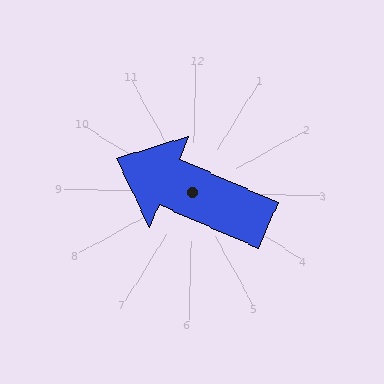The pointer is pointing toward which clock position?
Roughly 10 o'clock.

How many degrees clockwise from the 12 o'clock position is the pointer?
Approximately 292 degrees.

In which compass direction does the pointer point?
West.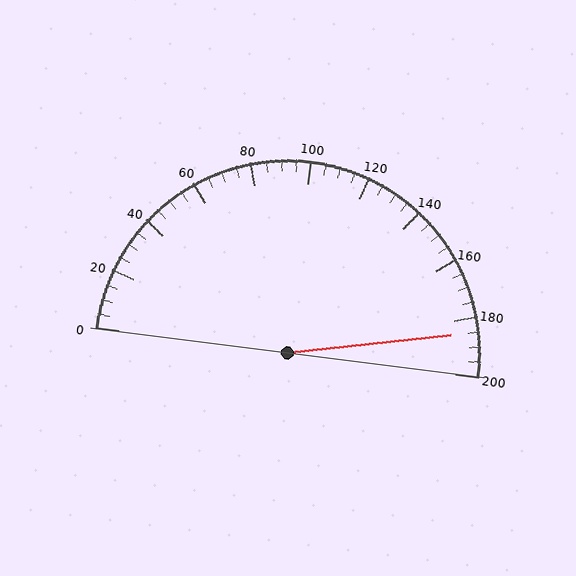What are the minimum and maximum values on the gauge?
The gauge ranges from 0 to 200.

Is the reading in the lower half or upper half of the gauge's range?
The reading is in the upper half of the range (0 to 200).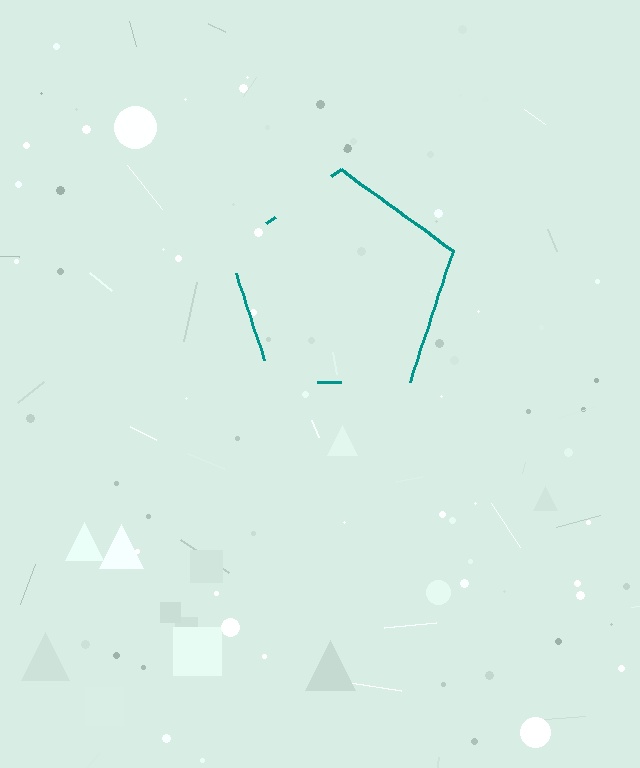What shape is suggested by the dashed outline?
The dashed outline suggests a pentagon.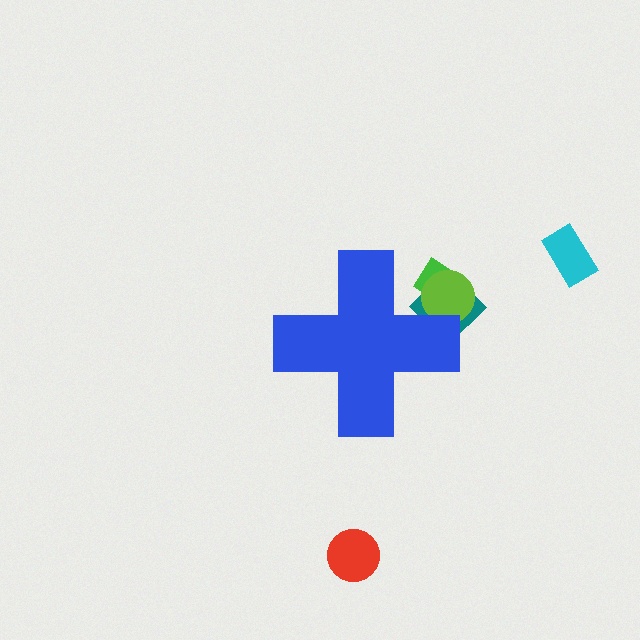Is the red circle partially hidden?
No, the red circle is fully visible.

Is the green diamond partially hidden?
Yes, the green diamond is partially hidden behind the blue cross.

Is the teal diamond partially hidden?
Yes, the teal diamond is partially hidden behind the blue cross.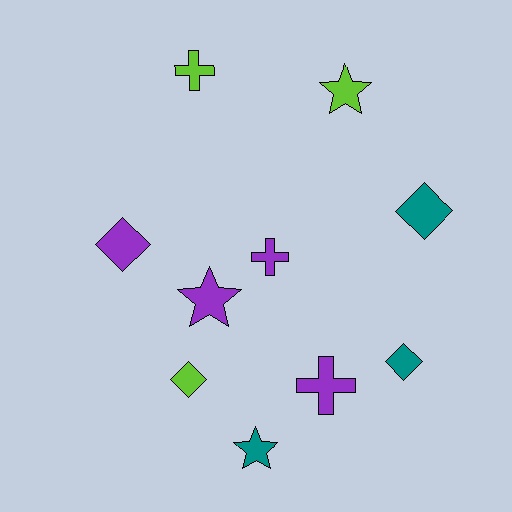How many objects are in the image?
There are 10 objects.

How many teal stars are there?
There is 1 teal star.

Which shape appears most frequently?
Diamond, with 4 objects.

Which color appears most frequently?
Purple, with 4 objects.